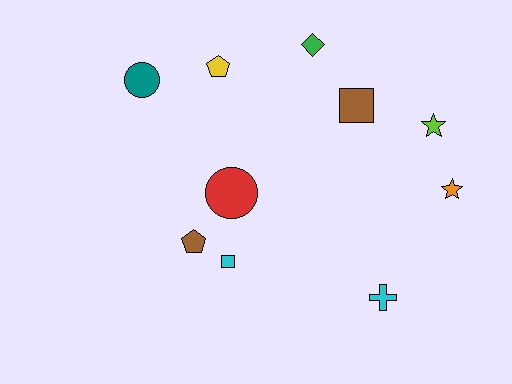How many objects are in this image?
There are 10 objects.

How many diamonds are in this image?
There is 1 diamond.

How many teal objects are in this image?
There is 1 teal object.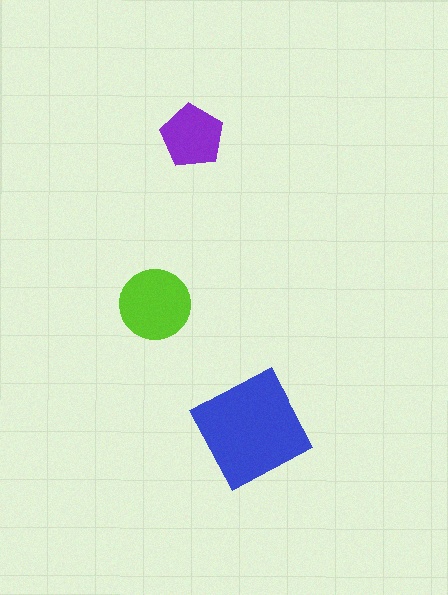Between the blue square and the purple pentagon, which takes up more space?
The blue square.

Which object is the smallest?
The purple pentagon.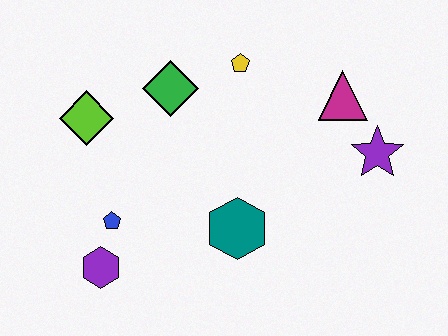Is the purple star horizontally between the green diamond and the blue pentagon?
No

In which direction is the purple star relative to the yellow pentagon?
The purple star is to the right of the yellow pentagon.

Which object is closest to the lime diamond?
The green diamond is closest to the lime diamond.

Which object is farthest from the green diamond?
The purple star is farthest from the green diamond.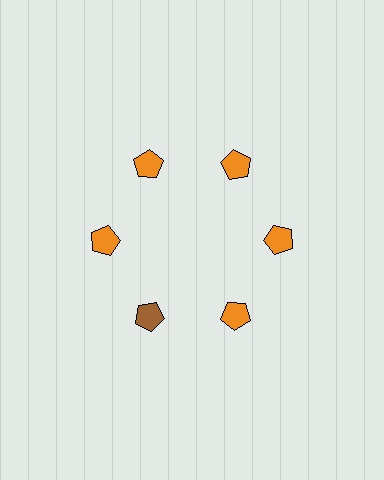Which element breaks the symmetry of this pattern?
The brown pentagon at roughly the 7 o'clock position breaks the symmetry. All other shapes are orange pentagons.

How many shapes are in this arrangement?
There are 6 shapes arranged in a ring pattern.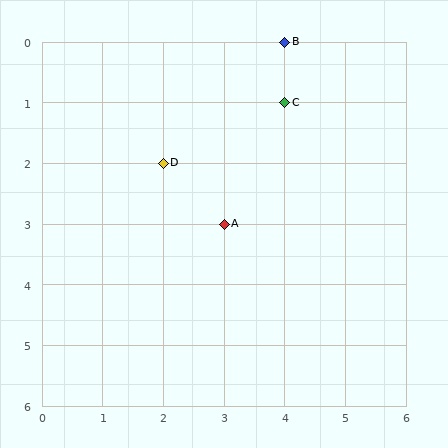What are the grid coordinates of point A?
Point A is at grid coordinates (3, 3).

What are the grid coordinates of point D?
Point D is at grid coordinates (2, 2).